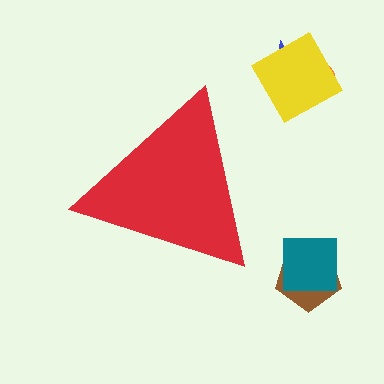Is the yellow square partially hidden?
No, the yellow square is fully visible.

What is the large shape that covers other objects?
A red triangle.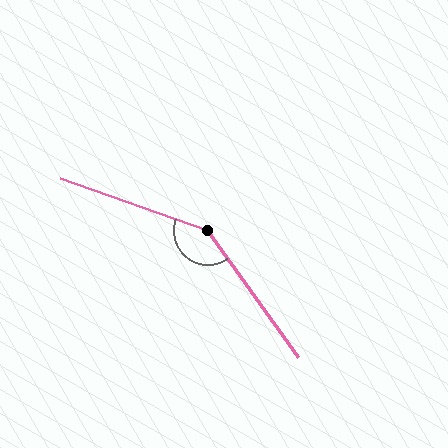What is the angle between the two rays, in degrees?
Approximately 145 degrees.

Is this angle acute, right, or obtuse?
It is obtuse.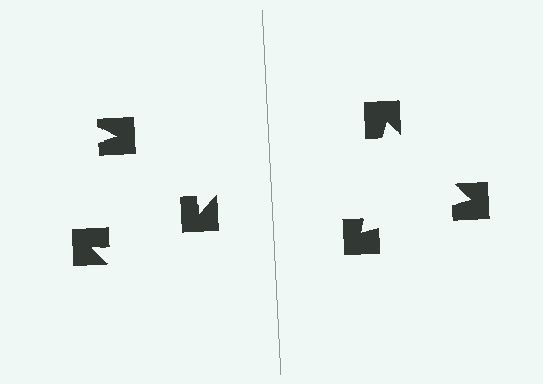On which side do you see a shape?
An illusory triangle appears on the right side. On the left side the wedge cuts are rotated, so no coherent shape forms.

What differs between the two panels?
The notched squares are positioned identically on both sides; only the wedge orientations differ. On the right they align to a triangle; on the left they are misaligned.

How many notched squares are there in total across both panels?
6 — 3 on each side.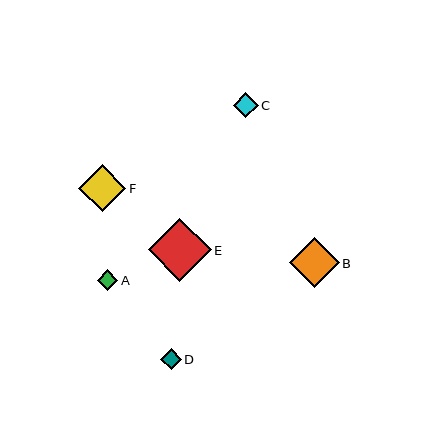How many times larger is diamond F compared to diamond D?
Diamond F is approximately 2.3 times the size of diamond D.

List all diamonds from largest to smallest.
From largest to smallest: E, B, F, C, A, D.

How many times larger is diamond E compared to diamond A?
Diamond E is approximately 3.0 times the size of diamond A.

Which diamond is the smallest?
Diamond D is the smallest with a size of approximately 21 pixels.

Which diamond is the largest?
Diamond E is the largest with a size of approximately 63 pixels.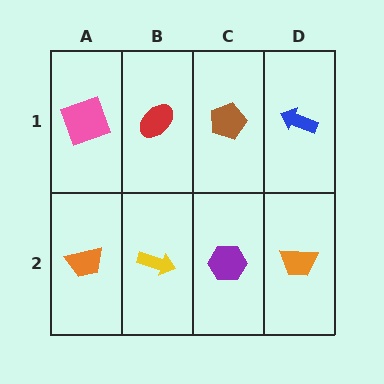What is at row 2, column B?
A yellow arrow.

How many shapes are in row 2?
4 shapes.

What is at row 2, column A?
An orange trapezoid.